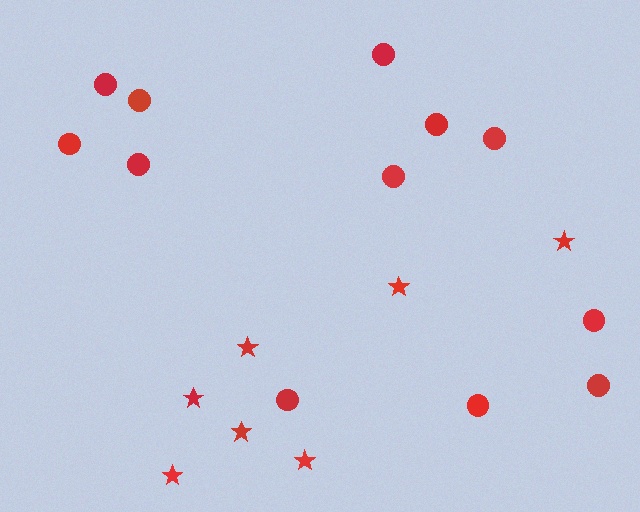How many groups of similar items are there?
There are 2 groups: one group of circles (12) and one group of stars (7).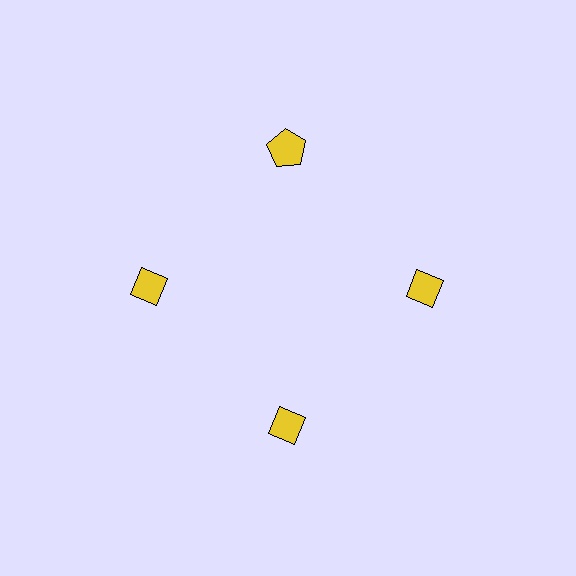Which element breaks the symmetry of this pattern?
The yellow pentagon at roughly the 12 o'clock position breaks the symmetry. All other shapes are yellow diamonds.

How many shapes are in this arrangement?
There are 4 shapes arranged in a ring pattern.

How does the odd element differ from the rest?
It has a different shape: pentagon instead of diamond.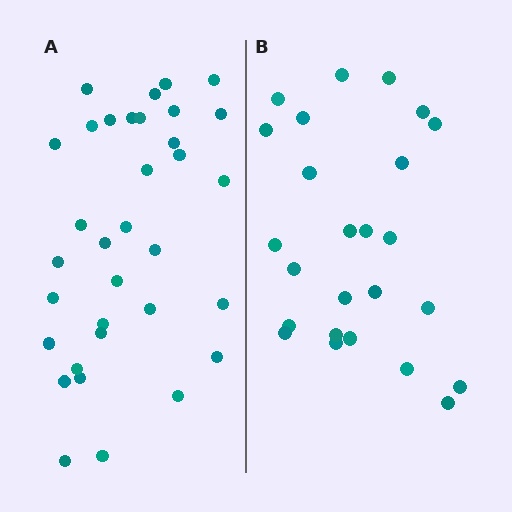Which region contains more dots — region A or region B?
Region A (the left region) has more dots.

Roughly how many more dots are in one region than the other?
Region A has roughly 8 or so more dots than region B.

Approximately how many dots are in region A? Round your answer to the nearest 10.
About 30 dots. (The exact count is 34, which rounds to 30.)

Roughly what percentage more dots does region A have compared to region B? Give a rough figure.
About 35% more.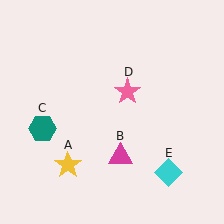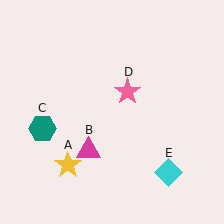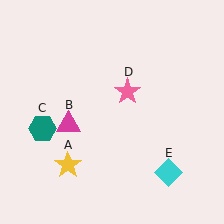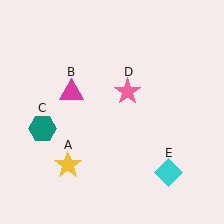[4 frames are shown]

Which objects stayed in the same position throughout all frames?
Yellow star (object A) and teal hexagon (object C) and pink star (object D) and cyan diamond (object E) remained stationary.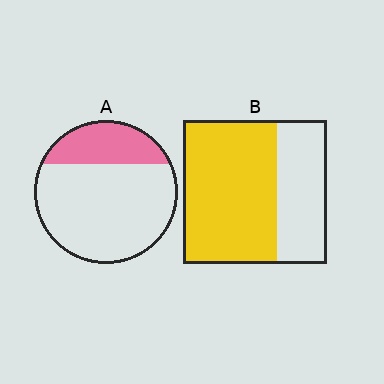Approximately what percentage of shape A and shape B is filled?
A is approximately 25% and B is approximately 65%.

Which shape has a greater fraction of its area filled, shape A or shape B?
Shape B.